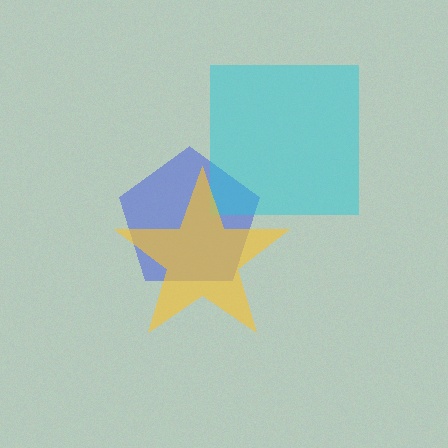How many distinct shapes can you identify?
There are 3 distinct shapes: a blue pentagon, a cyan square, a yellow star.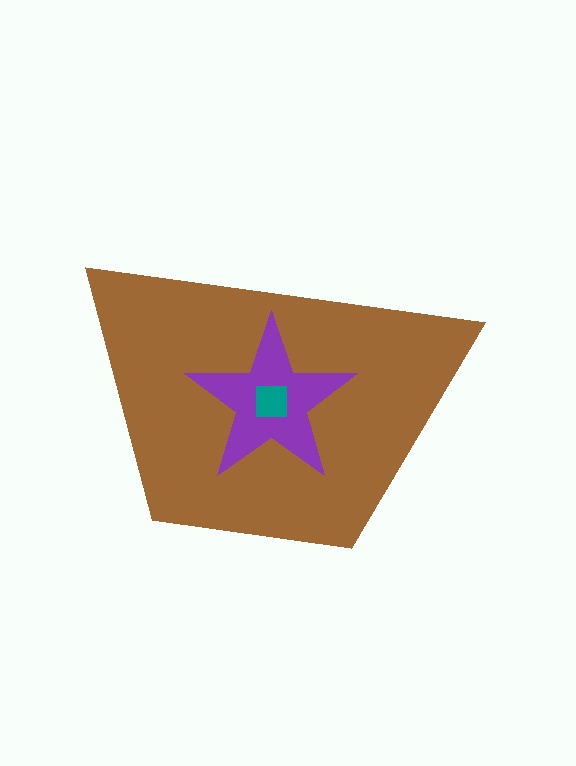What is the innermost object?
The teal square.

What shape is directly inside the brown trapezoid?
The purple star.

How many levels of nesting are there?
3.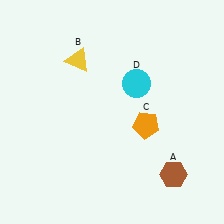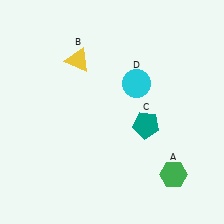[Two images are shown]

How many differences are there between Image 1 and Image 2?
There are 2 differences between the two images.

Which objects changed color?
A changed from brown to green. C changed from orange to teal.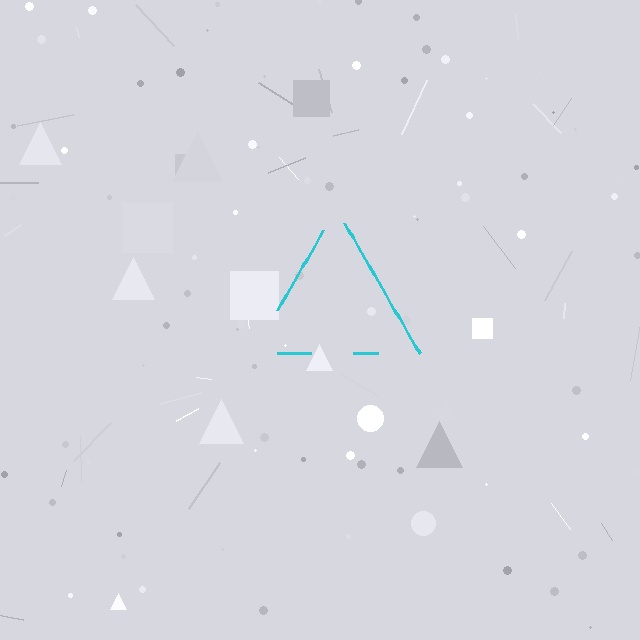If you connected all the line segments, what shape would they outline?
They would outline a triangle.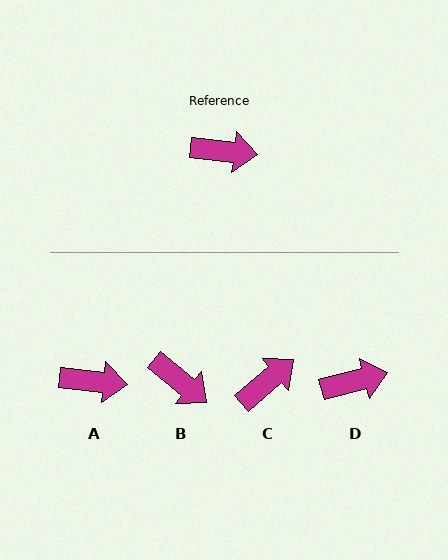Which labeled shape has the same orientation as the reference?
A.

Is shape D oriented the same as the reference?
No, it is off by about 21 degrees.